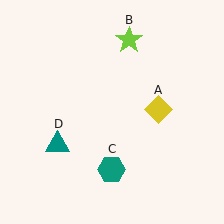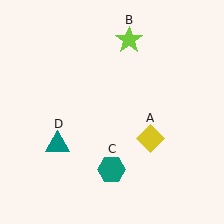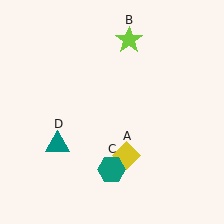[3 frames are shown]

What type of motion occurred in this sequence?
The yellow diamond (object A) rotated clockwise around the center of the scene.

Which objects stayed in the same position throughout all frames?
Lime star (object B) and teal hexagon (object C) and teal triangle (object D) remained stationary.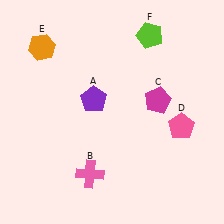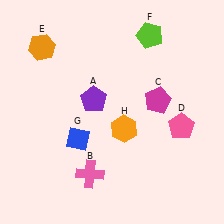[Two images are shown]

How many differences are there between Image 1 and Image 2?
There are 2 differences between the two images.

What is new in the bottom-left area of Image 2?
A blue diamond (G) was added in the bottom-left area of Image 2.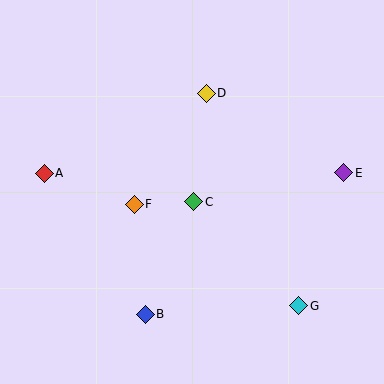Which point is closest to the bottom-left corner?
Point B is closest to the bottom-left corner.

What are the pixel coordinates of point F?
Point F is at (134, 204).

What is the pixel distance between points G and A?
The distance between G and A is 287 pixels.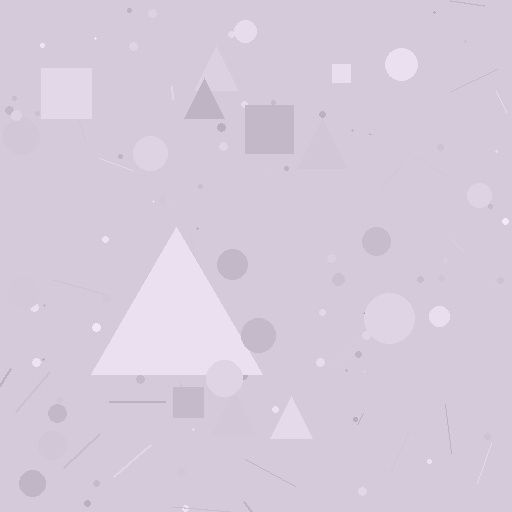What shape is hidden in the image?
A triangle is hidden in the image.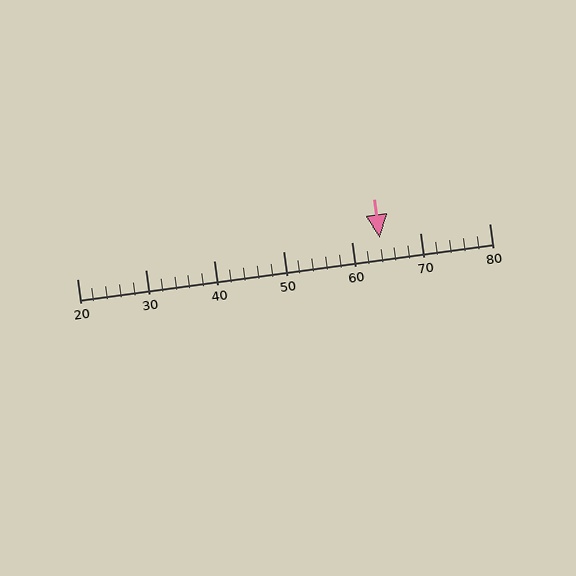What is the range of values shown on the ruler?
The ruler shows values from 20 to 80.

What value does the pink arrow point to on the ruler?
The pink arrow points to approximately 64.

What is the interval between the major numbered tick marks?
The major tick marks are spaced 10 units apart.